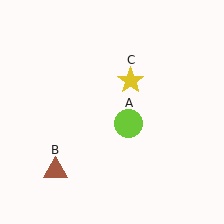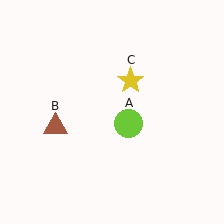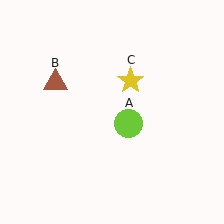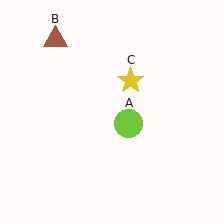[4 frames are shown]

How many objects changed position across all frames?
1 object changed position: brown triangle (object B).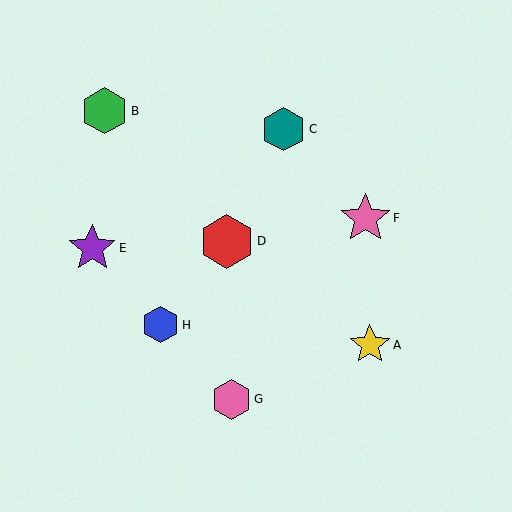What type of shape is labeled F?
Shape F is a pink star.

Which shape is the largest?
The red hexagon (labeled D) is the largest.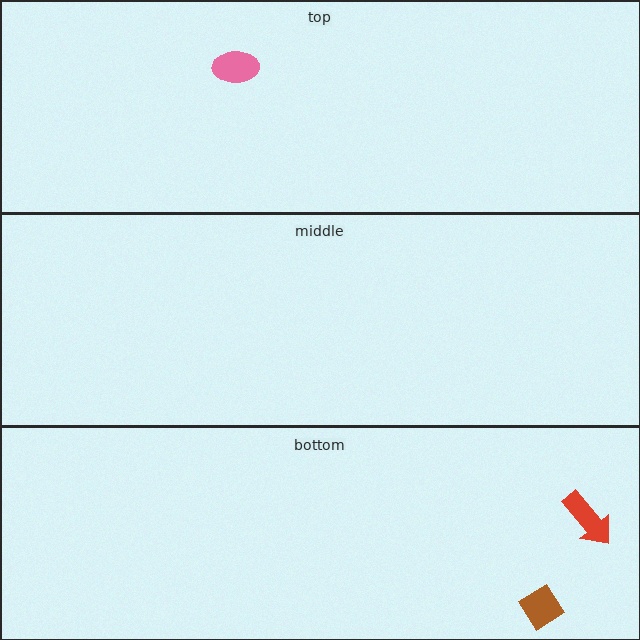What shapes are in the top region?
The pink ellipse.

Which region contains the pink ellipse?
The top region.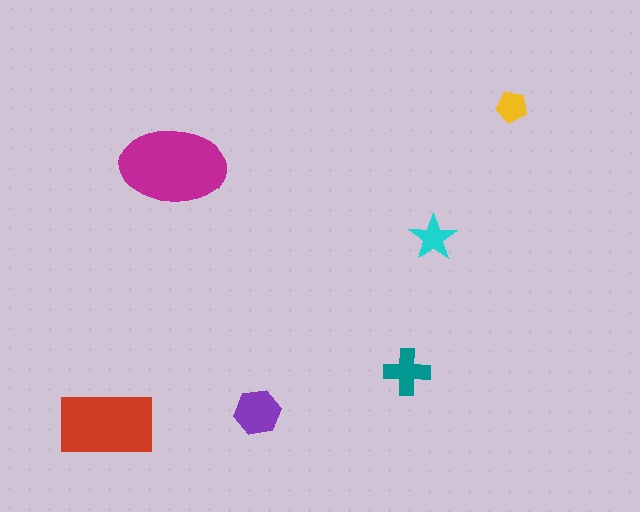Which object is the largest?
The magenta ellipse.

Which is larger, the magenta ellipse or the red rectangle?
The magenta ellipse.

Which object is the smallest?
The yellow pentagon.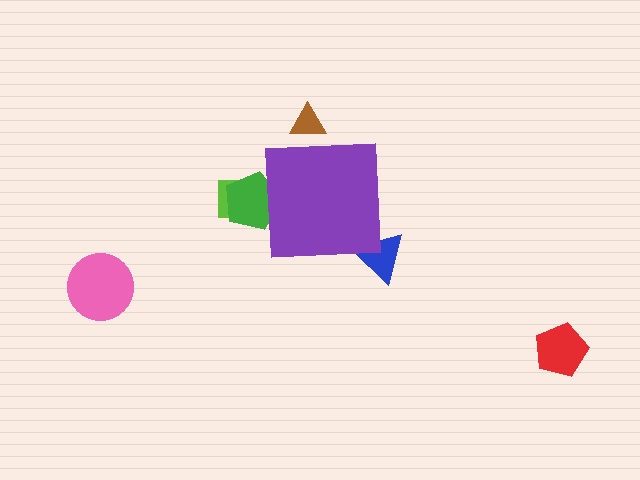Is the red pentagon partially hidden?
No, the red pentagon is fully visible.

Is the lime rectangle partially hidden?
Yes, the lime rectangle is partially hidden behind the purple square.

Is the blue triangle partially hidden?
Yes, the blue triangle is partially hidden behind the purple square.